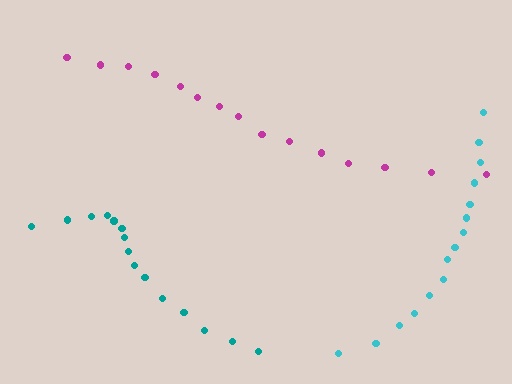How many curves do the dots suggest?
There are 3 distinct paths.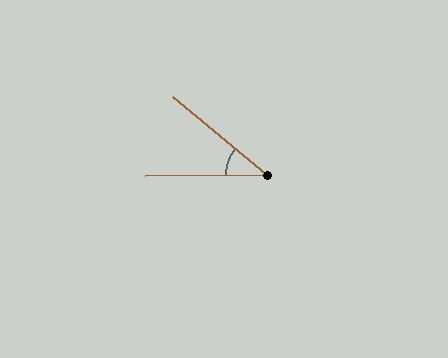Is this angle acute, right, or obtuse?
It is acute.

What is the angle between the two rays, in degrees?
Approximately 40 degrees.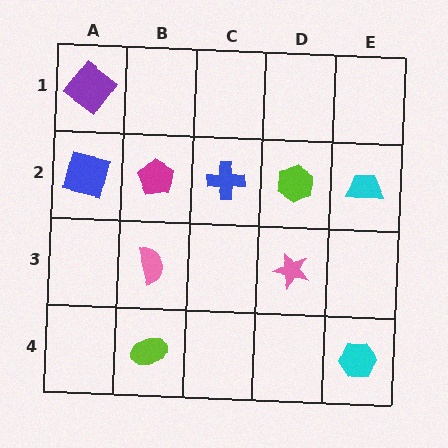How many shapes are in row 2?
5 shapes.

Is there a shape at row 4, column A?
No, that cell is empty.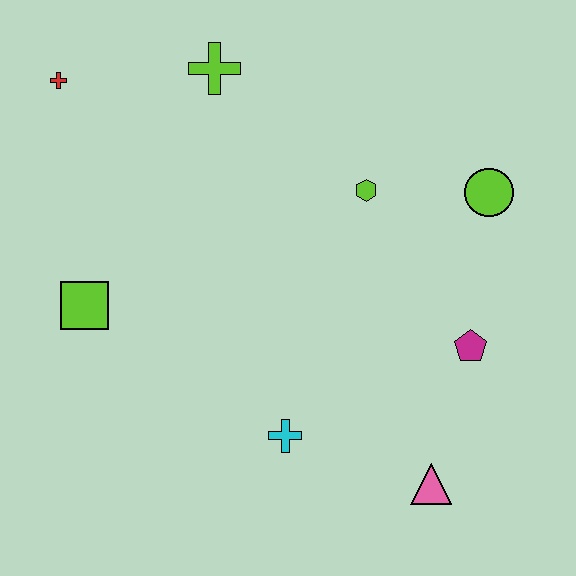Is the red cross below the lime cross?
Yes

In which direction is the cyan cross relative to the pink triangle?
The cyan cross is to the left of the pink triangle.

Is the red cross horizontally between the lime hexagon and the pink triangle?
No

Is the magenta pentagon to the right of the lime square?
Yes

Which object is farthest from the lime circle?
The red cross is farthest from the lime circle.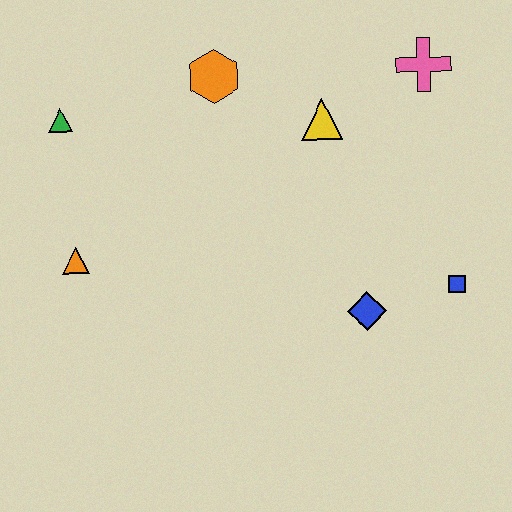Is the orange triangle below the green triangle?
Yes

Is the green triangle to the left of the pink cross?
Yes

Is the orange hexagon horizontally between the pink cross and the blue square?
No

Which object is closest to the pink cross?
The yellow triangle is closest to the pink cross.